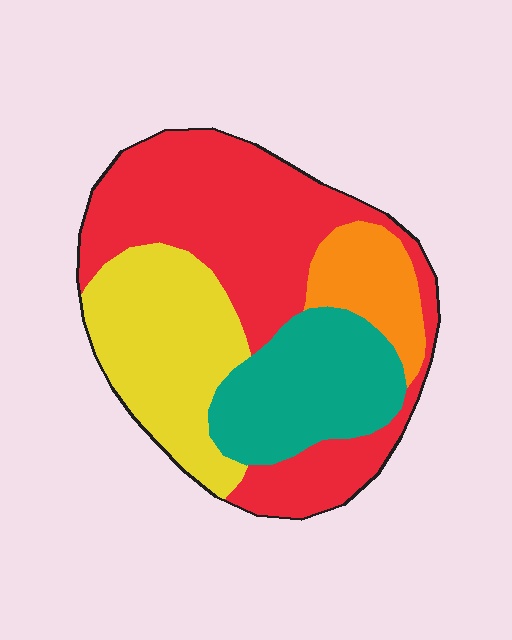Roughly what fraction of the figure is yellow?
Yellow takes up about one quarter (1/4) of the figure.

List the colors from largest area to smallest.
From largest to smallest: red, yellow, teal, orange.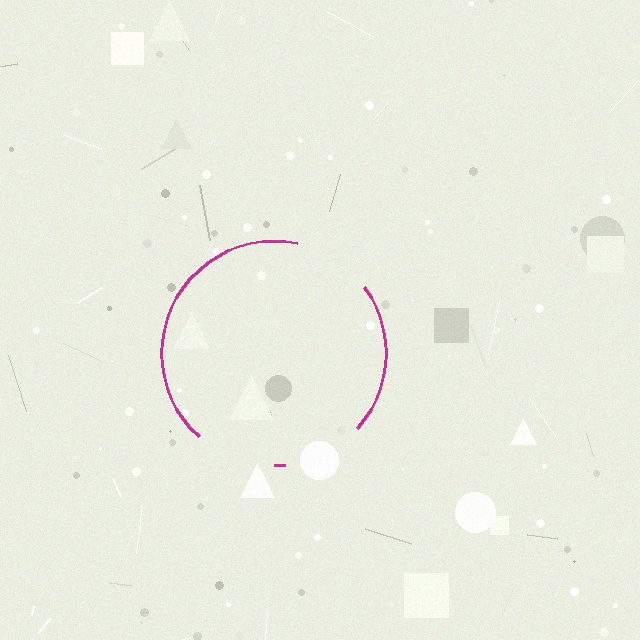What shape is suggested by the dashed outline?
The dashed outline suggests a circle.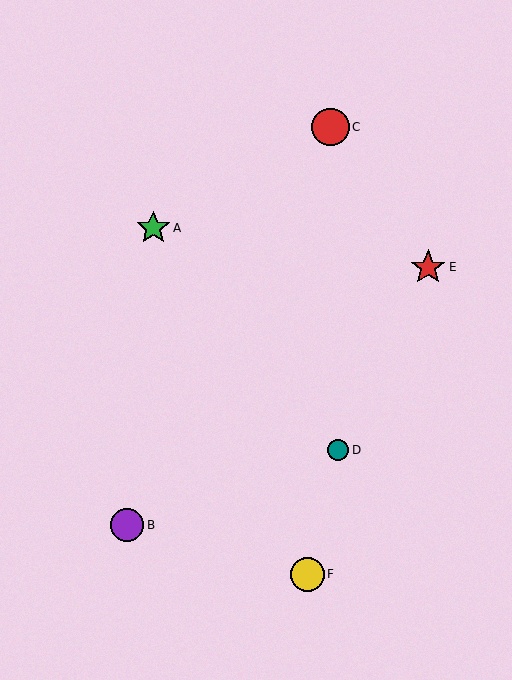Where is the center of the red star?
The center of the red star is at (428, 267).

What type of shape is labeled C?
Shape C is a red circle.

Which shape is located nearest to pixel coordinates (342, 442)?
The teal circle (labeled D) at (338, 450) is nearest to that location.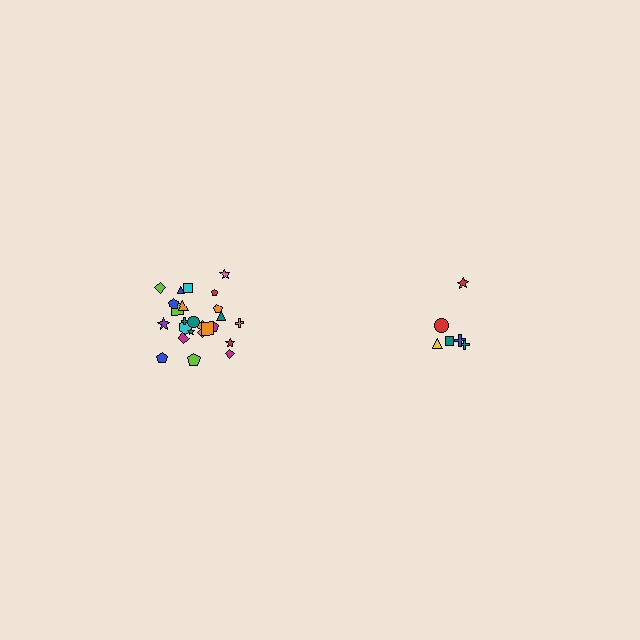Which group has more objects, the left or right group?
The left group.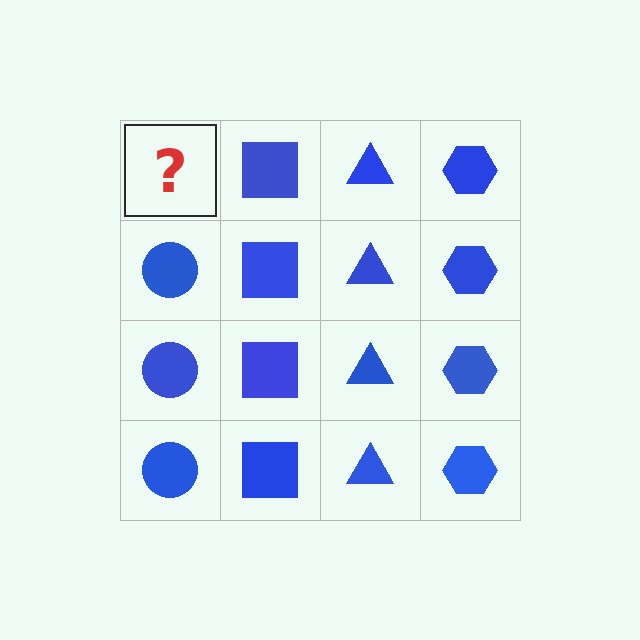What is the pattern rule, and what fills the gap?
The rule is that each column has a consistent shape. The gap should be filled with a blue circle.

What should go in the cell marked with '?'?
The missing cell should contain a blue circle.